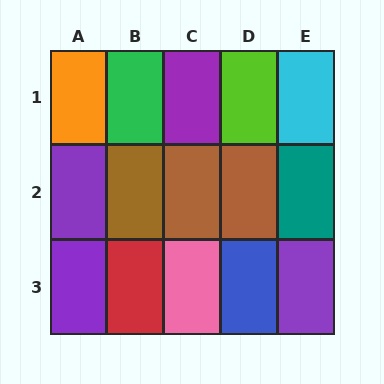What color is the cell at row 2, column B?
Brown.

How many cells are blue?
1 cell is blue.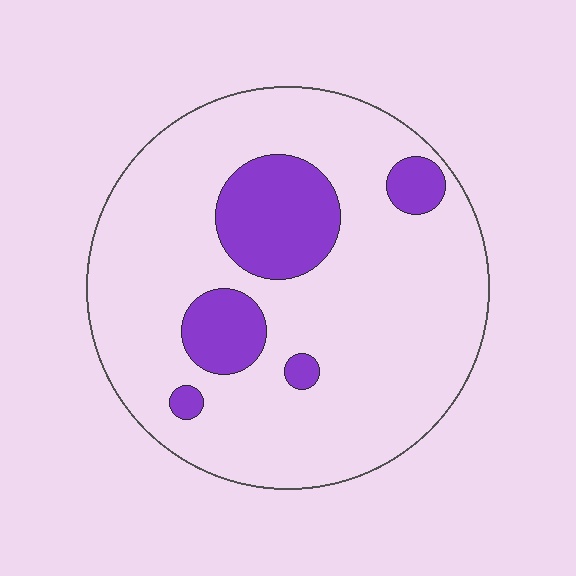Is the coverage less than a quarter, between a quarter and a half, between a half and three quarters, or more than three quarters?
Less than a quarter.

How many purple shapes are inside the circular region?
5.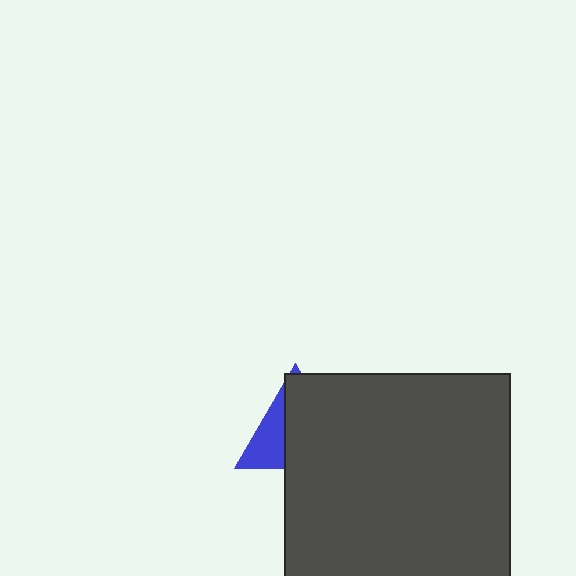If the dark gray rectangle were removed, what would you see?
You would see the complete blue triangle.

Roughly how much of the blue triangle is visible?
A small part of it is visible (roughly 34%).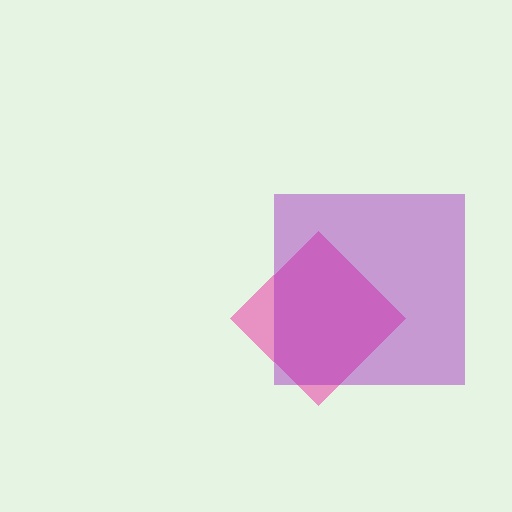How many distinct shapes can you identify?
There are 2 distinct shapes: a pink diamond, a purple square.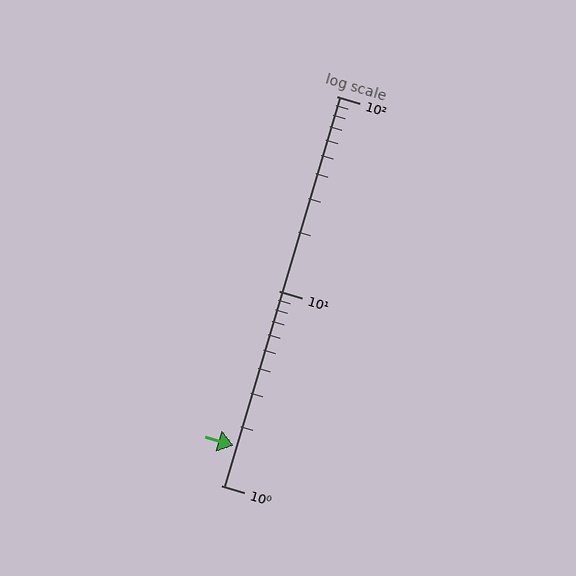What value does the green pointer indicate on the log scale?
The pointer indicates approximately 1.6.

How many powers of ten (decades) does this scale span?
The scale spans 2 decades, from 1 to 100.